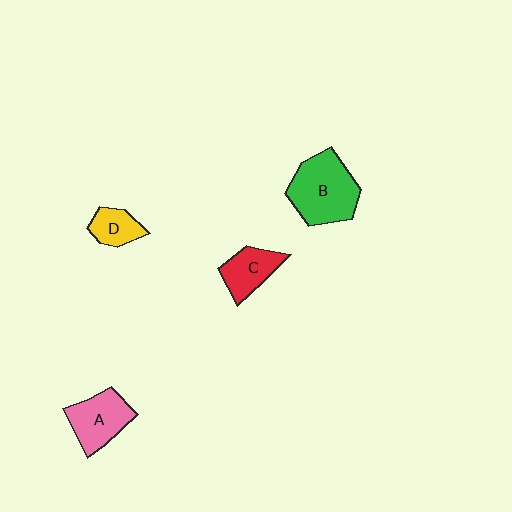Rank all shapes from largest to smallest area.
From largest to smallest: B (green), A (pink), C (red), D (yellow).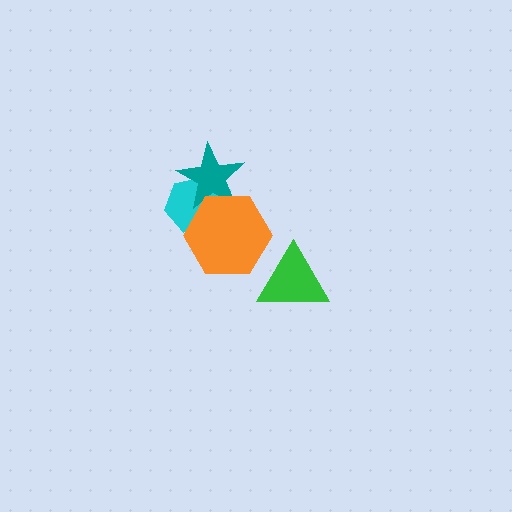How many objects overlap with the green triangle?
0 objects overlap with the green triangle.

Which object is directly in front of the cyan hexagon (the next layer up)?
The teal star is directly in front of the cyan hexagon.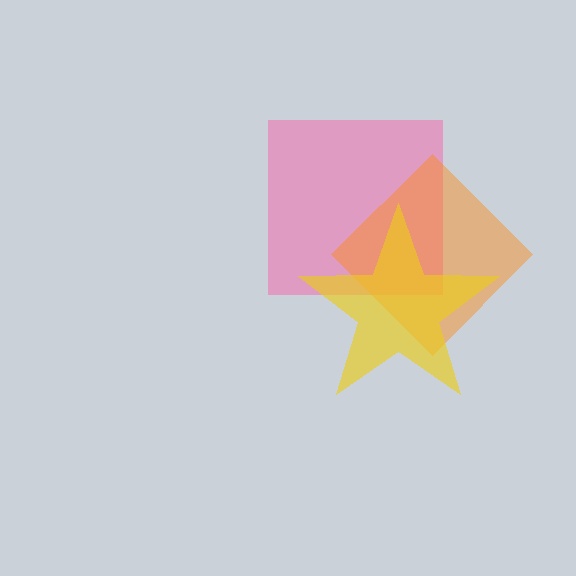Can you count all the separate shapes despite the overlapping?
Yes, there are 3 separate shapes.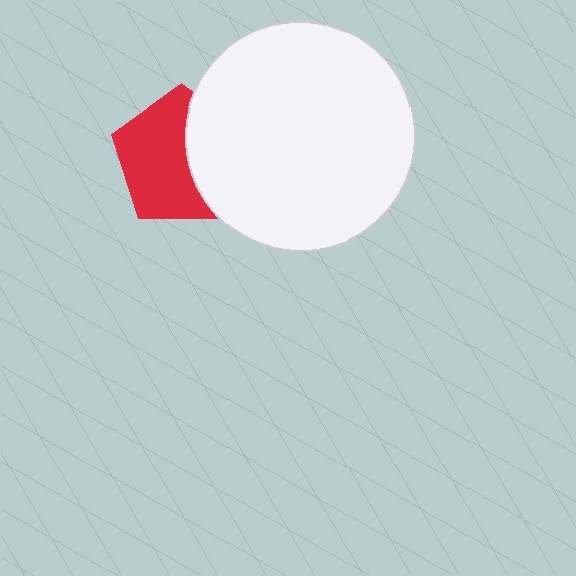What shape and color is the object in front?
The object in front is a white circle.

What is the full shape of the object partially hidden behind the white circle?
The partially hidden object is a red pentagon.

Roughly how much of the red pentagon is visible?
About half of it is visible (roughly 61%).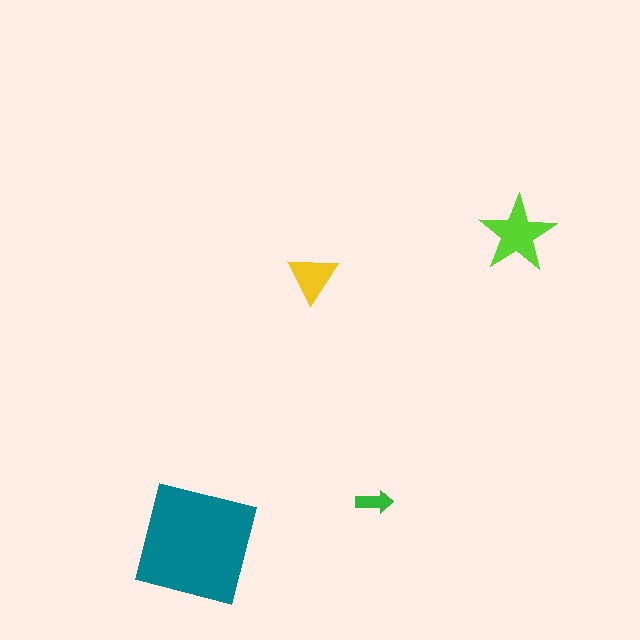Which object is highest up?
The lime star is topmost.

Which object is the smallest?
The green arrow.